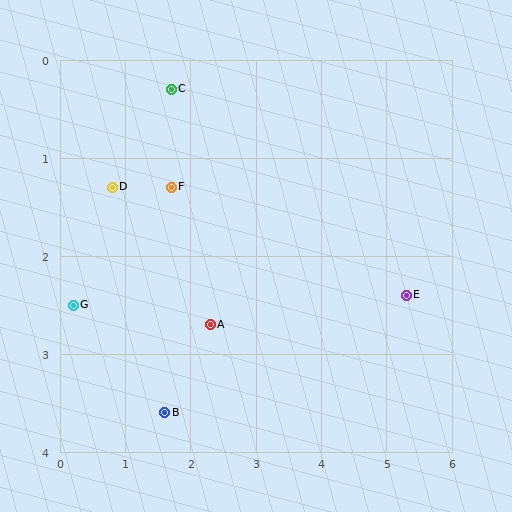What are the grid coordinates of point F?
Point F is at approximately (1.7, 1.3).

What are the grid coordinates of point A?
Point A is at approximately (2.3, 2.7).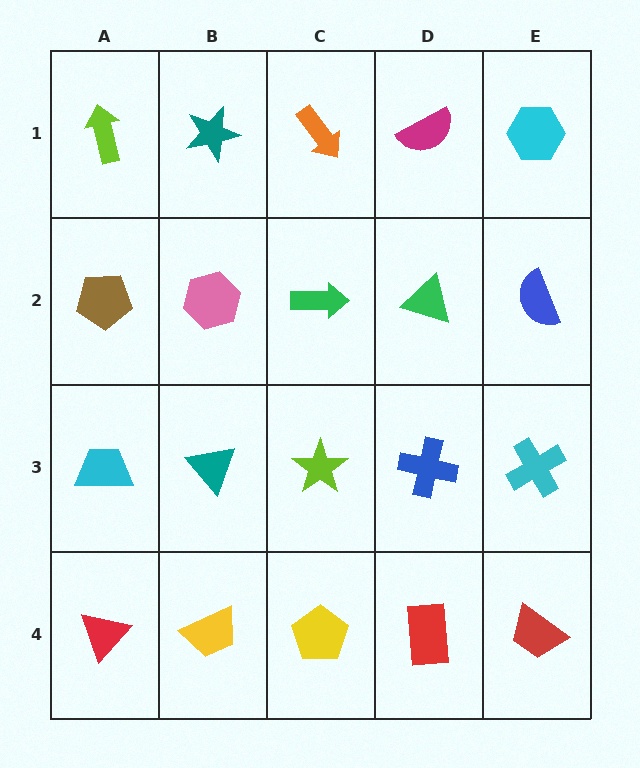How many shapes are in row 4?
5 shapes.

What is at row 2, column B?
A pink hexagon.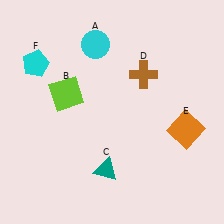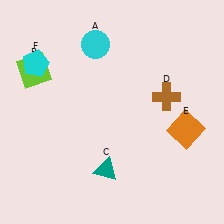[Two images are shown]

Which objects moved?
The objects that moved are: the lime square (B), the brown cross (D).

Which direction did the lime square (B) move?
The lime square (B) moved left.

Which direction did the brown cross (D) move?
The brown cross (D) moved right.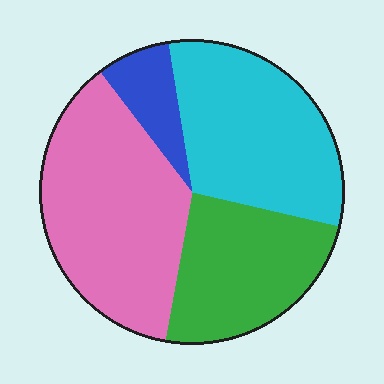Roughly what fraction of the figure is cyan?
Cyan takes up about one third (1/3) of the figure.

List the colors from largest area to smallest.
From largest to smallest: pink, cyan, green, blue.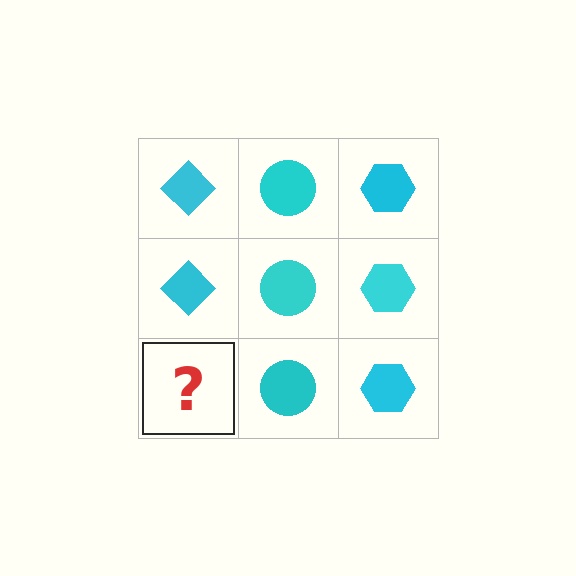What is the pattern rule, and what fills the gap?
The rule is that each column has a consistent shape. The gap should be filled with a cyan diamond.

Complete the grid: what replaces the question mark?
The question mark should be replaced with a cyan diamond.